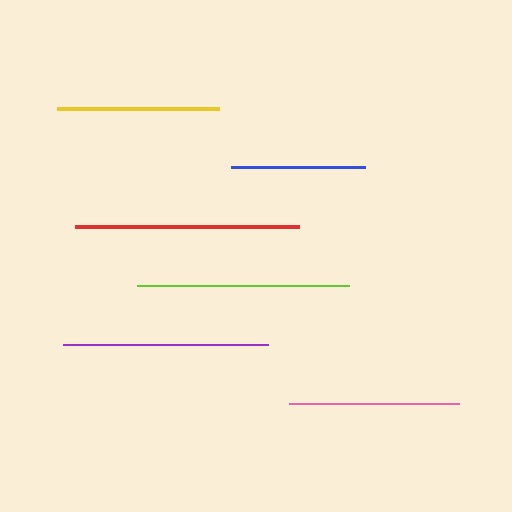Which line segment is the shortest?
The blue line is the shortest at approximately 133 pixels.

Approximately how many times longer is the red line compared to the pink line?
The red line is approximately 1.3 times the length of the pink line.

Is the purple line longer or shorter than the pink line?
The purple line is longer than the pink line.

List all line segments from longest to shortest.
From longest to shortest: red, lime, purple, pink, yellow, blue.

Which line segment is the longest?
The red line is the longest at approximately 224 pixels.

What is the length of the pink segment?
The pink segment is approximately 170 pixels long.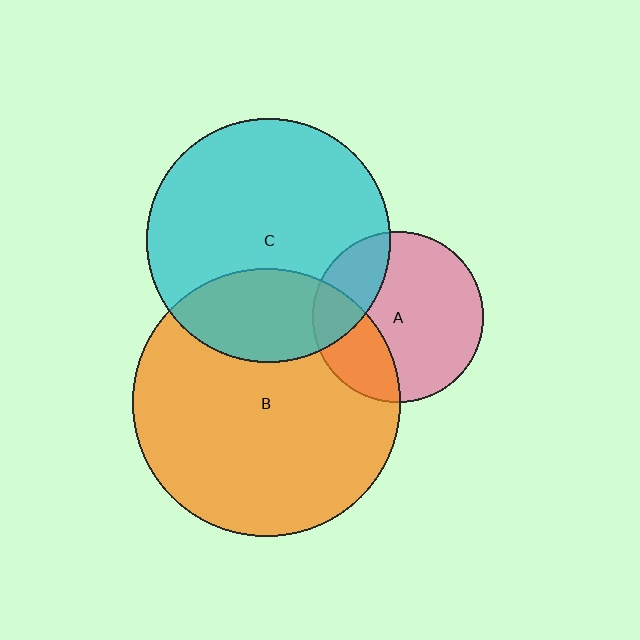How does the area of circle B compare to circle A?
Approximately 2.5 times.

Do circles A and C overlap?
Yes.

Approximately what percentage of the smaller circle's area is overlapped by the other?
Approximately 25%.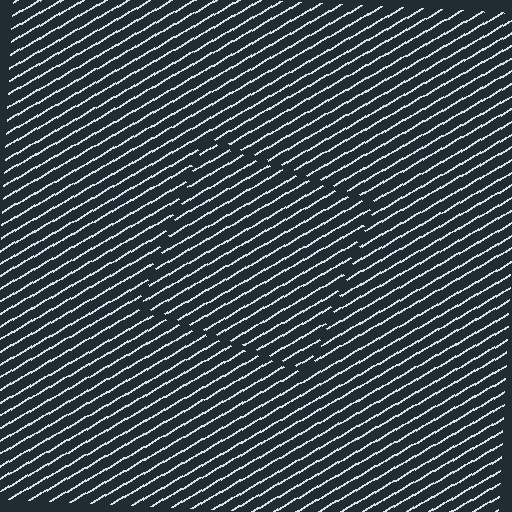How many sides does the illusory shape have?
4 sides — the line-ends trace a square.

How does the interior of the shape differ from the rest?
The interior of the shape contains the same grating, shifted by half a period — the contour is defined by the phase discontinuity where line-ends from the inner and outer gratings abut.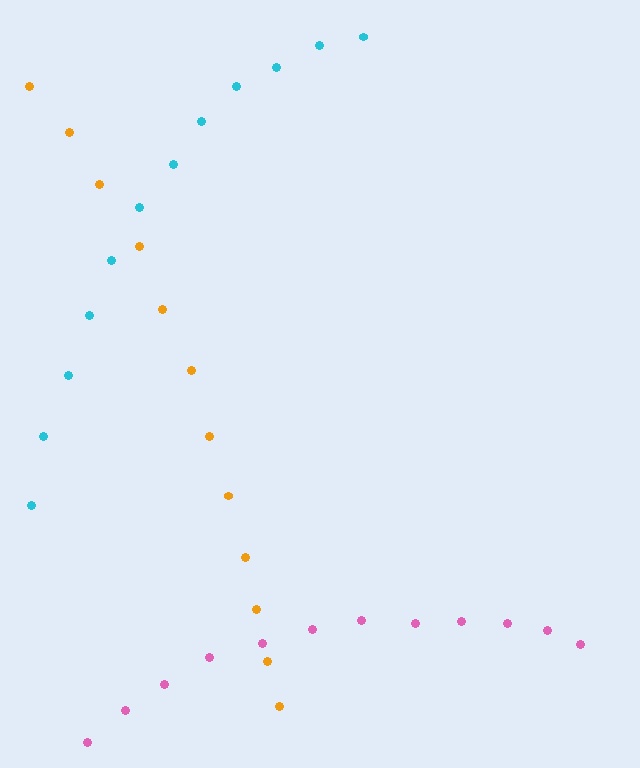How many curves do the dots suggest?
There are 3 distinct paths.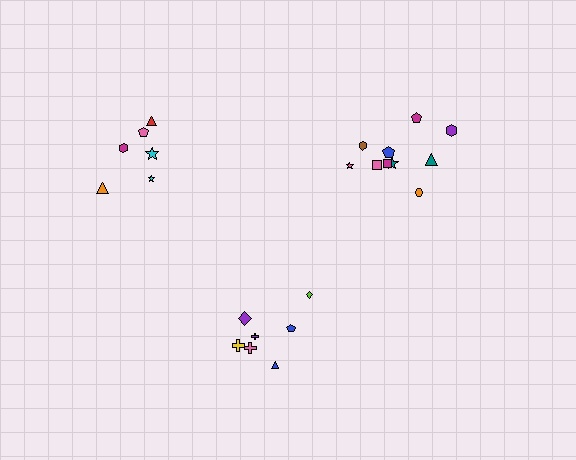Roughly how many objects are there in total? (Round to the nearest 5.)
Roughly 25 objects in total.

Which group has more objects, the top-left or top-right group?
The top-right group.